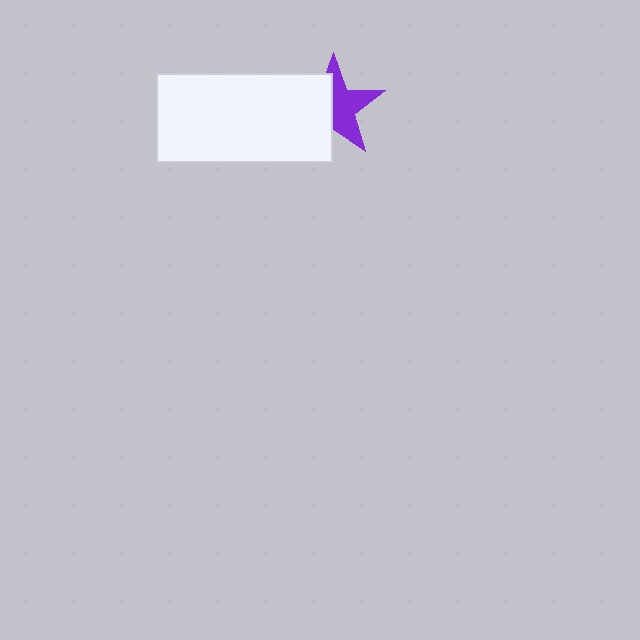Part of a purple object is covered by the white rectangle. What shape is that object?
It is a star.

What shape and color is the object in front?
The object in front is a white rectangle.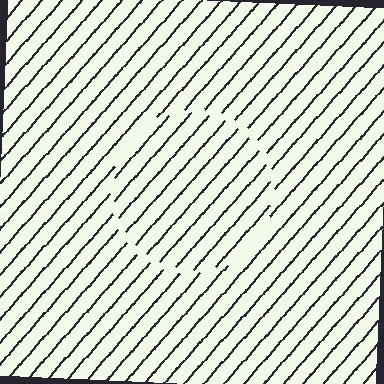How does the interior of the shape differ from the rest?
The interior of the shape contains the same grating, shifted by half a period — the contour is defined by the phase discontinuity where line-ends from the inner and outer gratings abut.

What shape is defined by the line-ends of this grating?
An illusory circle. The interior of the shape contains the same grating, shifted by half a period — the contour is defined by the phase discontinuity where line-ends from the inner and outer gratings abut.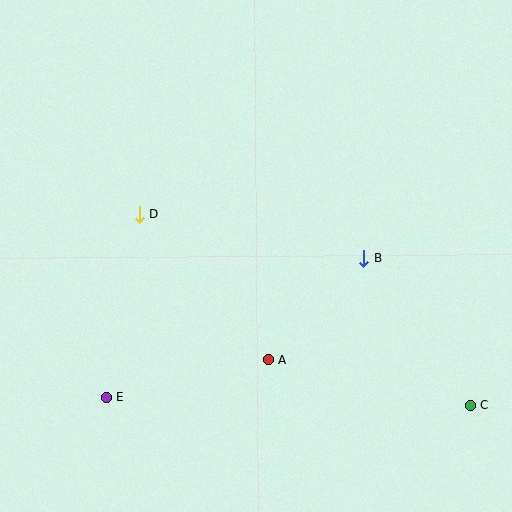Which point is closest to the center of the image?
Point A at (268, 360) is closest to the center.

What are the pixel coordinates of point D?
Point D is at (139, 214).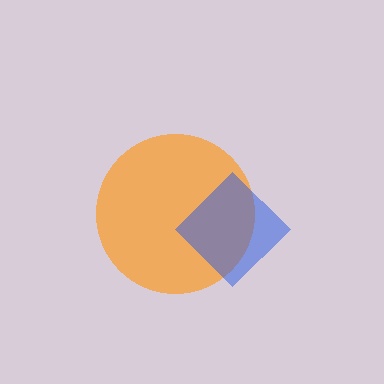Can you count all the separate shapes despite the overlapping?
Yes, there are 2 separate shapes.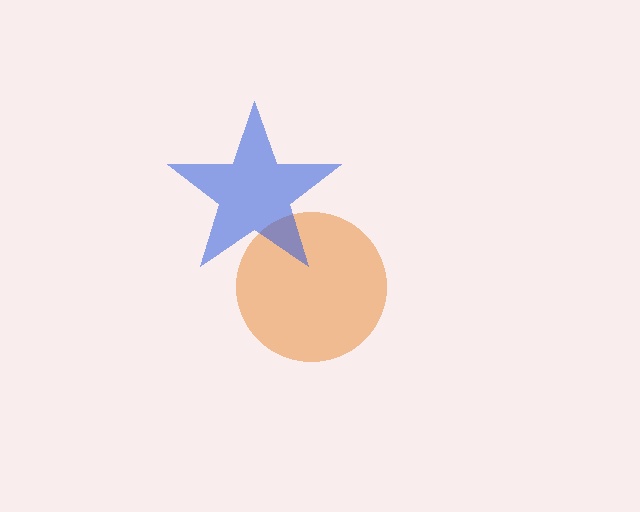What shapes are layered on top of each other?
The layered shapes are: an orange circle, a blue star.